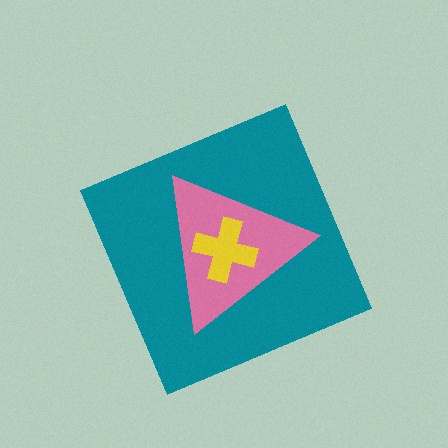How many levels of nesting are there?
3.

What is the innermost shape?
The yellow cross.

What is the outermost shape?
The teal diamond.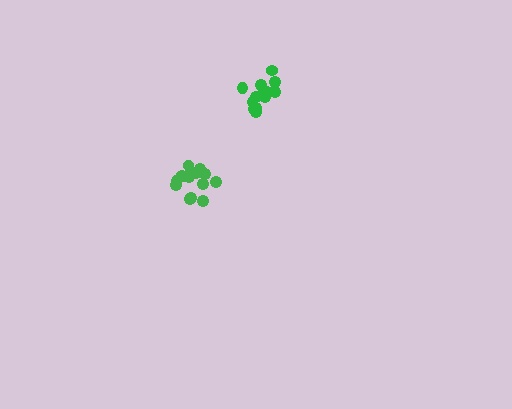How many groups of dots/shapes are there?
There are 2 groups.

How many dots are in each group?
Group 1: 15 dots, Group 2: 13 dots (28 total).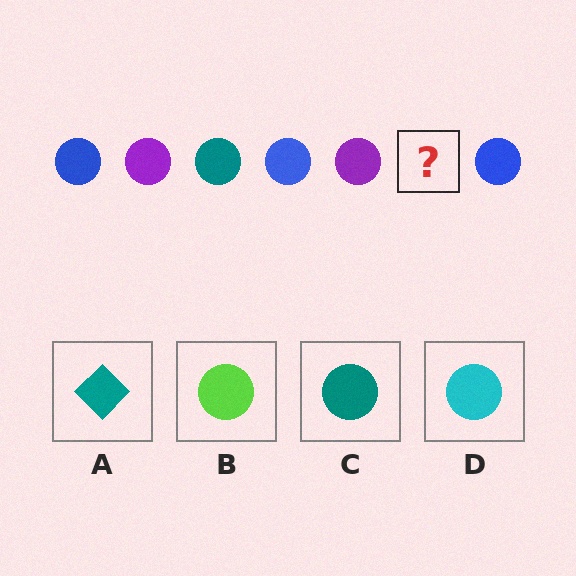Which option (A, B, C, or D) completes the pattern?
C.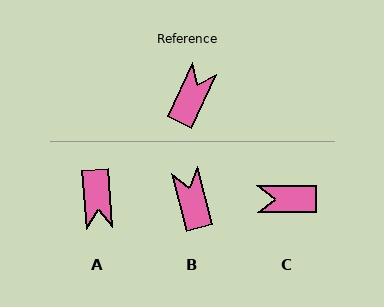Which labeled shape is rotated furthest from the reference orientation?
A, about 151 degrees away.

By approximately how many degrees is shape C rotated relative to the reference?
Approximately 116 degrees counter-clockwise.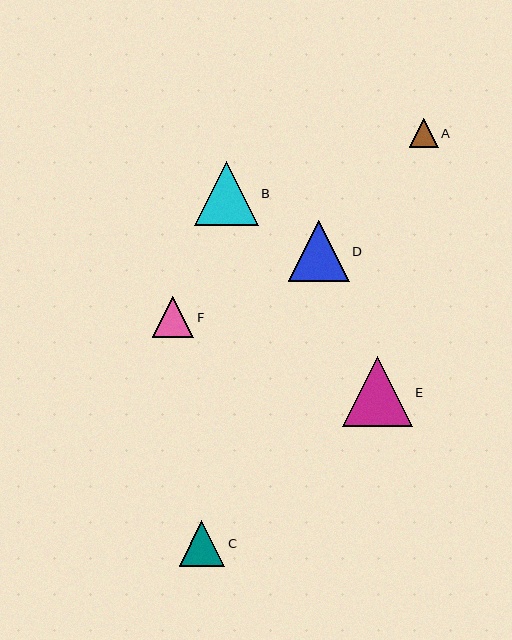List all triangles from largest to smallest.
From largest to smallest: E, B, D, C, F, A.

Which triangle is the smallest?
Triangle A is the smallest with a size of approximately 29 pixels.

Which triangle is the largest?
Triangle E is the largest with a size of approximately 70 pixels.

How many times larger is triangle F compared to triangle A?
Triangle F is approximately 1.4 times the size of triangle A.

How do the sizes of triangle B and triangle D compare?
Triangle B and triangle D are approximately the same size.